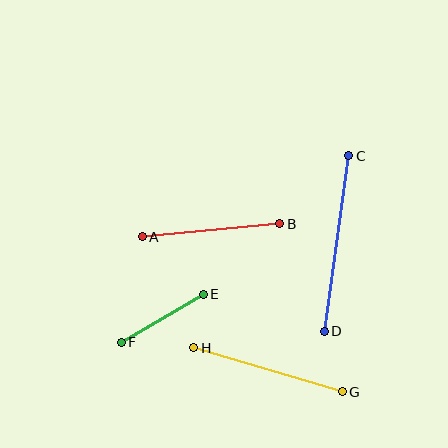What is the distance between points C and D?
The distance is approximately 177 pixels.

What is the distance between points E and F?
The distance is approximately 95 pixels.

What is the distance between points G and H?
The distance is approximately 155 pixels.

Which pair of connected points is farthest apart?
Points C and D are farthest apart.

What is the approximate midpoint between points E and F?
The midpoint is at approximately (162, 318) pixels.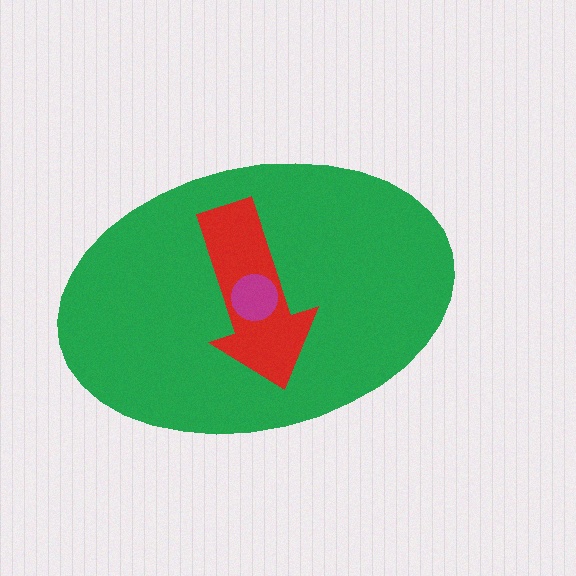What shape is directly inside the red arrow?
The magenta circle.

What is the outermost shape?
The green ellipse.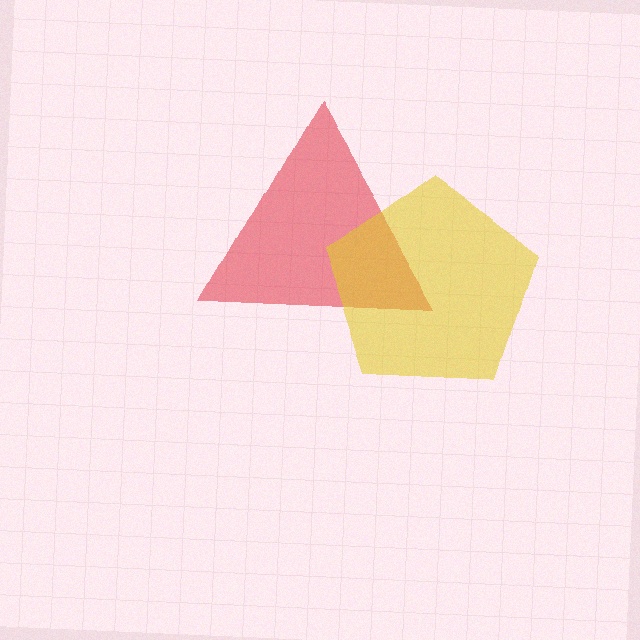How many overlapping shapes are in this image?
There are 2 overlapping shapes in the image.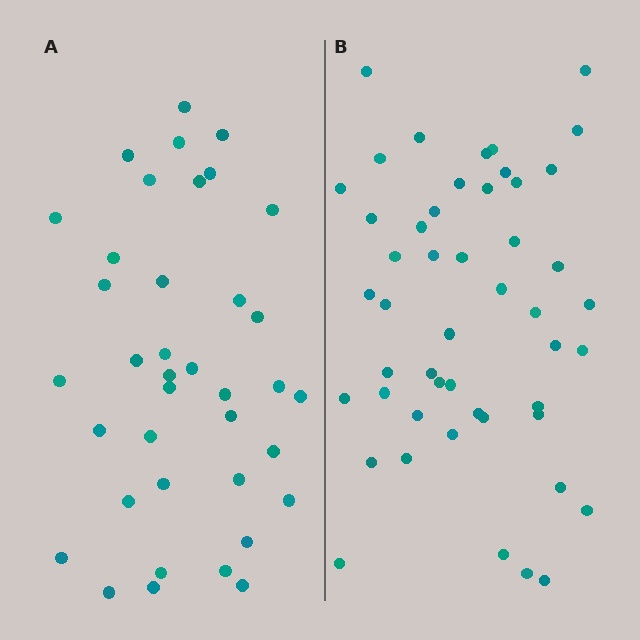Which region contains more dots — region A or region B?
Region B (the right region) has more dots.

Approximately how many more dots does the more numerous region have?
Region B has roughly 12 or so more dots than region A.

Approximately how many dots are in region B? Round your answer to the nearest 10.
About 50 dots. (The exact count is 49, which rounds to 50.)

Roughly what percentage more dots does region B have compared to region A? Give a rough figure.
About 30% more.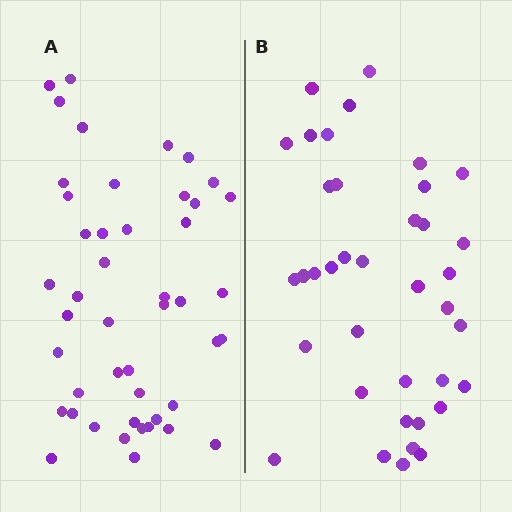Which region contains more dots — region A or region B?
Region A (the left region) has more dots.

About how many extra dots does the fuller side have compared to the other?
Region A has roughly 8 or so more dots than region B.